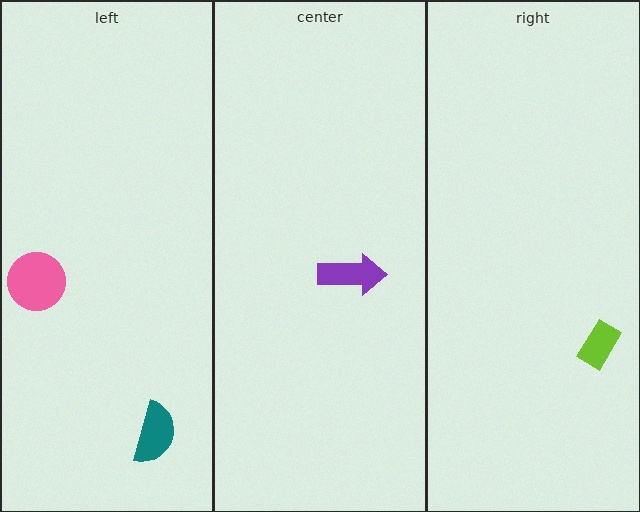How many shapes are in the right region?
1.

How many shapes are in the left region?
2.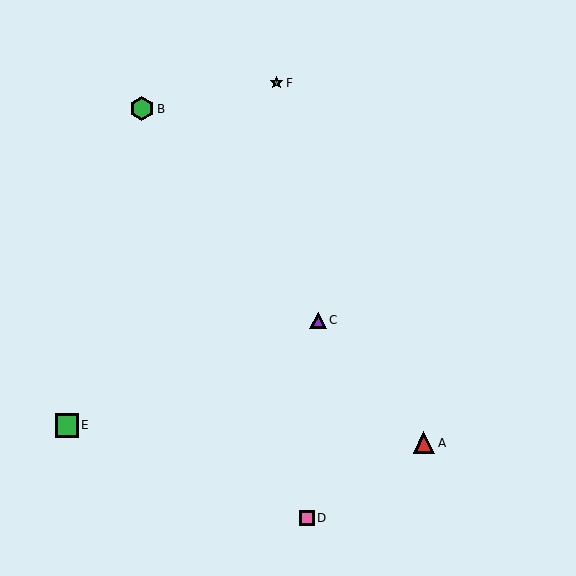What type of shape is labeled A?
Shape A is a red triangle.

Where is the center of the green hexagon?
The center of the green hexagon is at (142, 109).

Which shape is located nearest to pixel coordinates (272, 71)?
The green star (labeled F) at (276, 83) is nearest to that location.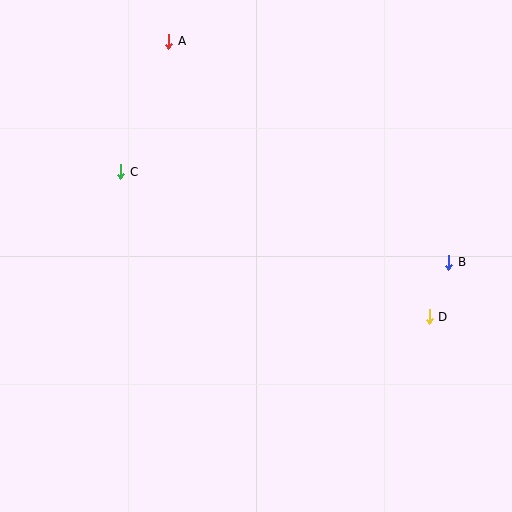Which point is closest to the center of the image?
Point C at (121, 172) is closest to the center.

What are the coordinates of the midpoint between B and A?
The midpoint between B and A is at (309, 152).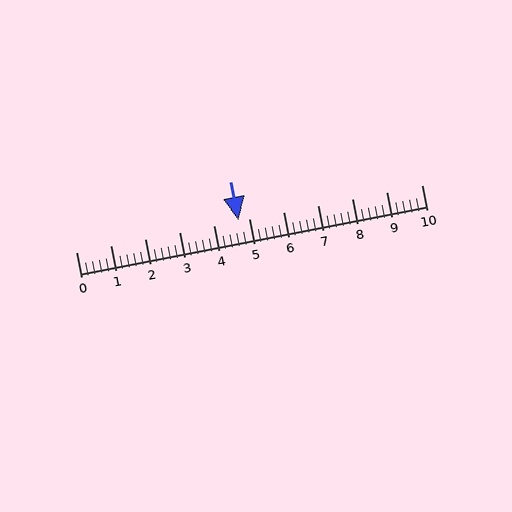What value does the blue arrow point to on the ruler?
The blue arrow points to approximately 4.7.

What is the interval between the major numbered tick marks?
The major tick marks are spaced 1 units apart.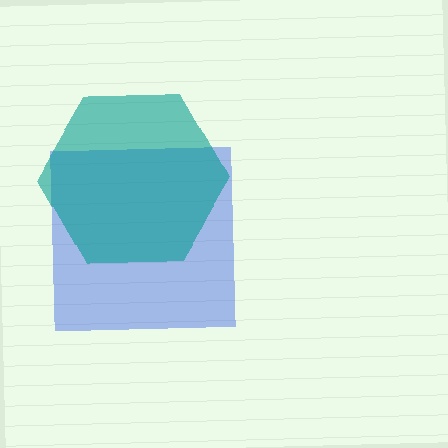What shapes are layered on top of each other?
The layered shapes are: a blue square, a teal hexagon.